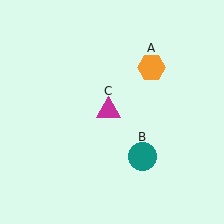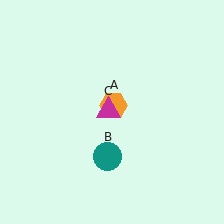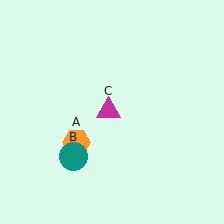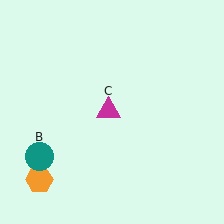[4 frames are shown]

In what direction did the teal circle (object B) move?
The teal circle (object B) moved left.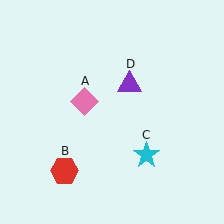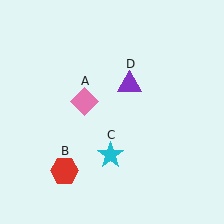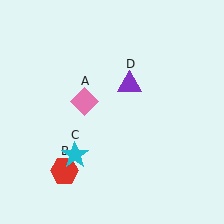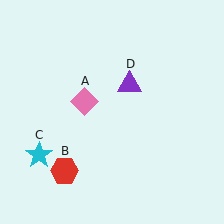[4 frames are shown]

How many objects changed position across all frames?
1 object changed position: cyan star (object C).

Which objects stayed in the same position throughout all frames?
Pink diamond (object A) and red hexagon (object B) and purple triangle (object D) remained stationary.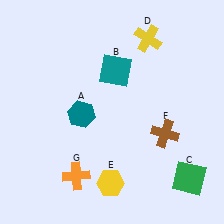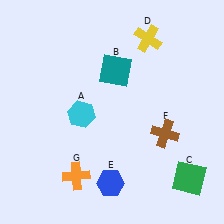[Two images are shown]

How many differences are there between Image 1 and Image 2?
There are 2 differences between the two images.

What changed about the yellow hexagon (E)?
In Image 1, E is yellow. In Image 2, it changed to blue.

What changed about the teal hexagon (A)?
In Image 1, A is teal. In Image 2, it changed to cyan.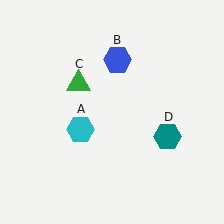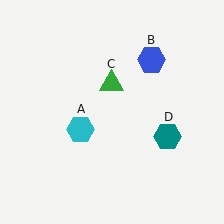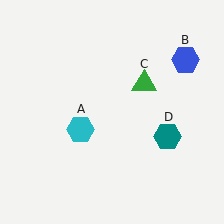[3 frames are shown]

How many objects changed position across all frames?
2 objects changed position: blue hexagon (object B), green triangle (object C).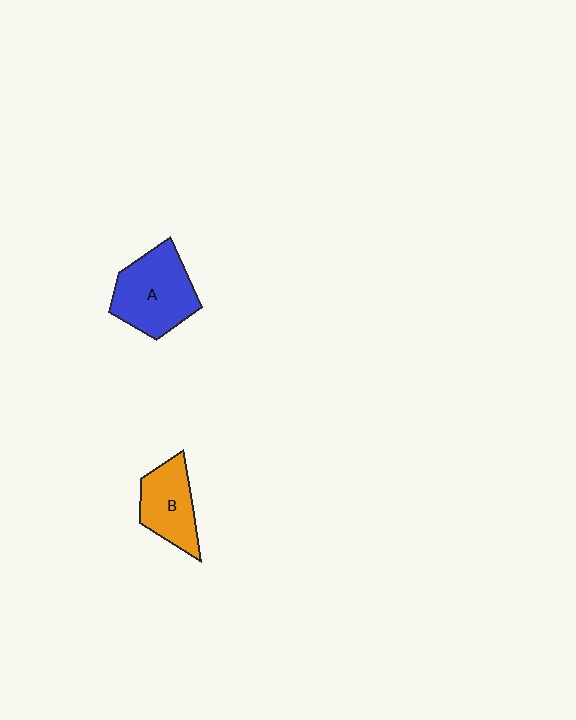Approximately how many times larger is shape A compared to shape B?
Approximately 1.4 times.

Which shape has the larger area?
Shape A (blue).